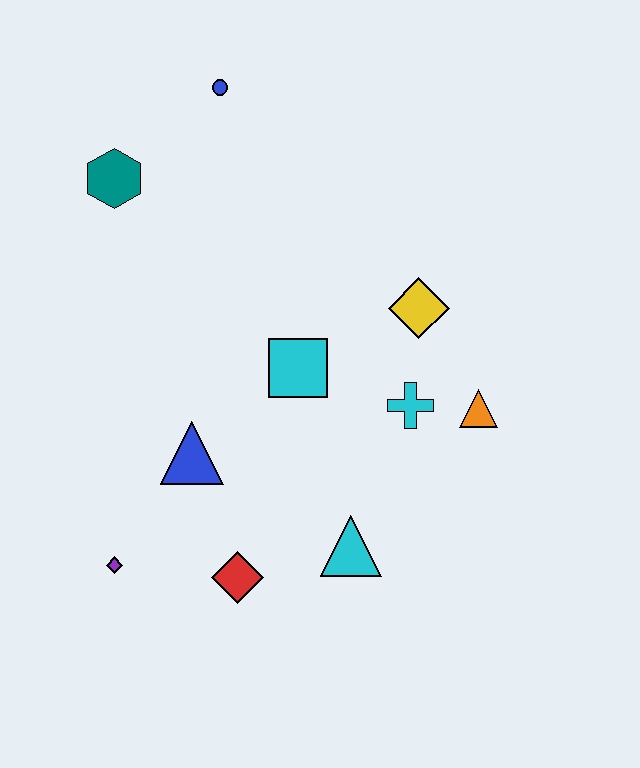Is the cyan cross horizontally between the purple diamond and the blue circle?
No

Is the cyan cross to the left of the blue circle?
No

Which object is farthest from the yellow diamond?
The purple diamond is farthest from the yellow diamond.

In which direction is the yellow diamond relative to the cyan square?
The yellow diamond is to the right of the cyan square.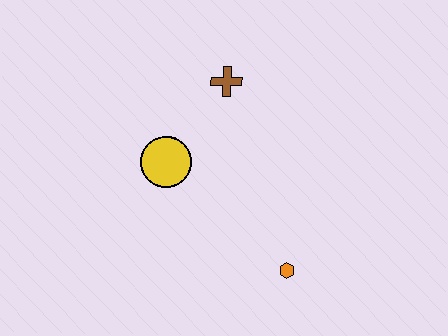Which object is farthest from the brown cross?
The orange hexagon is farthest from the brown cross.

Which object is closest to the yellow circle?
The brown cross is closest to the yellow circle.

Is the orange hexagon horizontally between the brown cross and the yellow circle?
No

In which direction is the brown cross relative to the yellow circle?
The brown cross is above the yellow circle.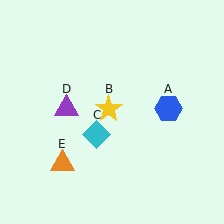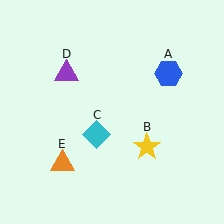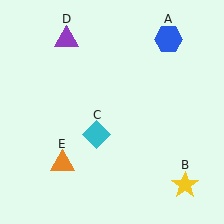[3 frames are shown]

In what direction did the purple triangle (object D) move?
The purple triangle (object D) moved up.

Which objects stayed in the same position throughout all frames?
Cyan diamond (object C) and orange triangle (object E) remained stationary.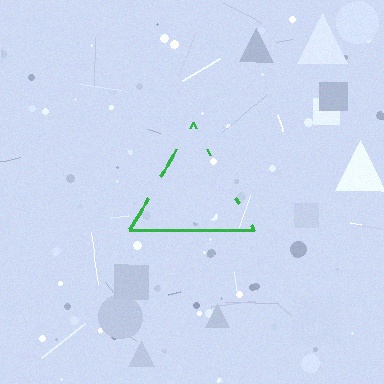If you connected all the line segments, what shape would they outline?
They would outline a triangle.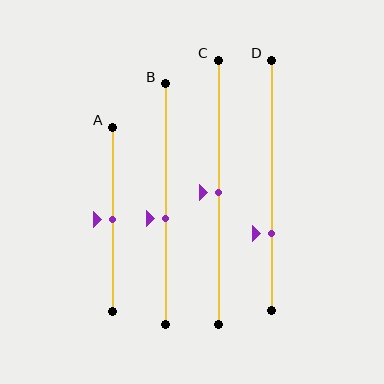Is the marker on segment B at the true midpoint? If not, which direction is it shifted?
No, the marker on segment B is shifted downward by about 6% of the segment length.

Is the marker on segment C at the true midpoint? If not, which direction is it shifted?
Yes, the marker on segment C is at the true midpoint.